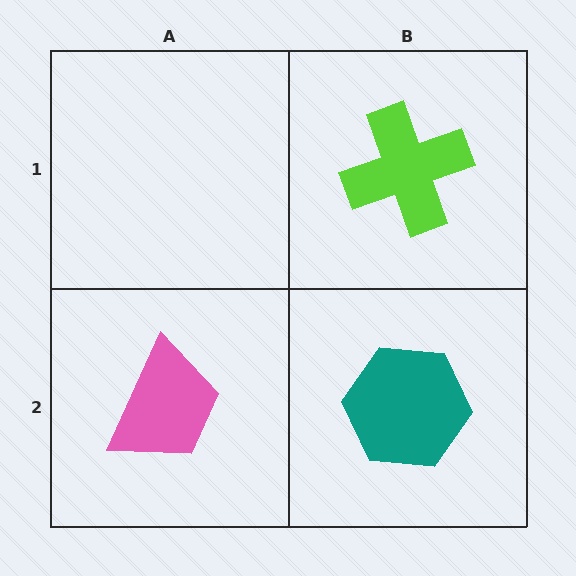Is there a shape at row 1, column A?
No, that cell is empty.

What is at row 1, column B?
A lime cross.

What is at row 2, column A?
A pink trapezoid.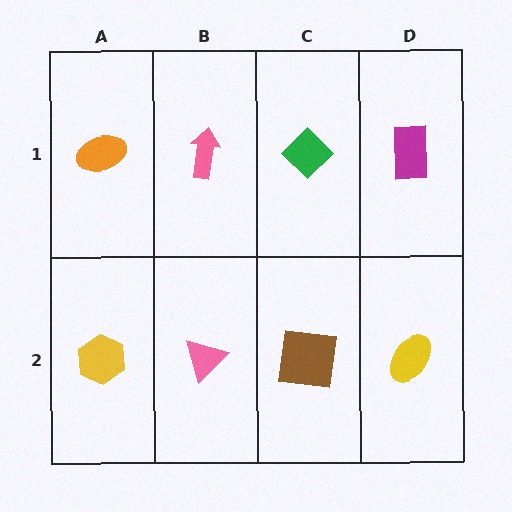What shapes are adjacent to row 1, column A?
A yellow hexagon (row 2, column A), a pink arrow (row 1, column B).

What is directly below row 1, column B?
A pink triangle.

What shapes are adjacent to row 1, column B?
A pink triangle (row 2, column B), an orange ellipse (row 1, column A), a green diamond (row 1, column C).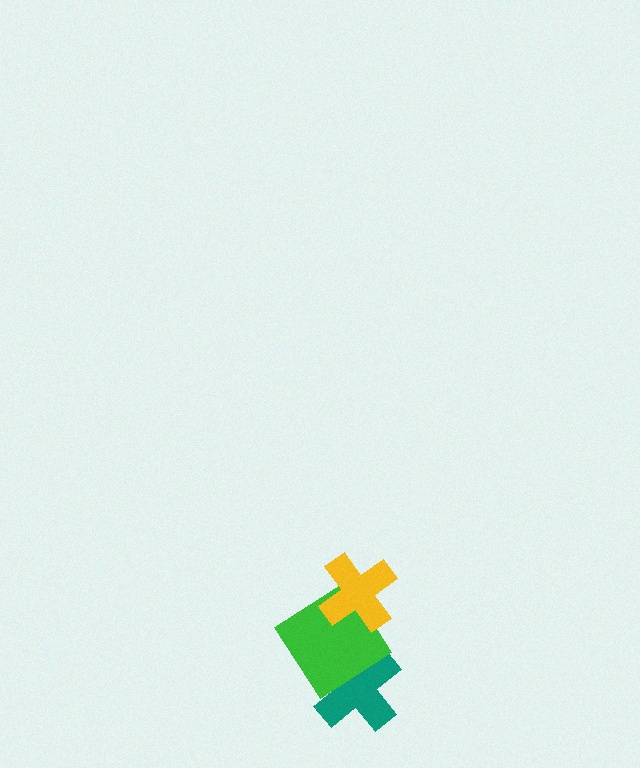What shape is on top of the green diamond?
The yellow cross is on top of the green diamond.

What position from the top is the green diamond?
The green diamond is 2nd from the top.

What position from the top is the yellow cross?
The yellow cross is 1st from the top.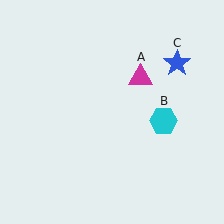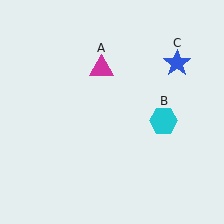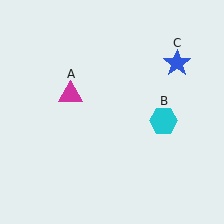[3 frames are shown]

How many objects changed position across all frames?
1 object changed position: magenta triangle (object A).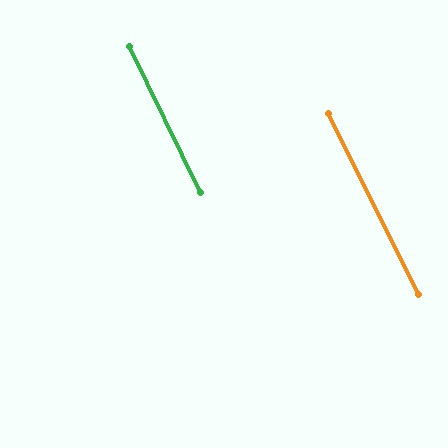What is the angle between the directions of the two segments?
Approximately 0 degrees.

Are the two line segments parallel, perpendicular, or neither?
Parallel — their directions differ by only 0.3°.